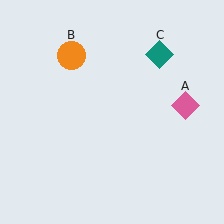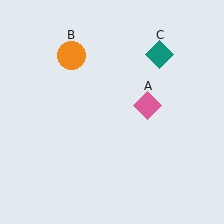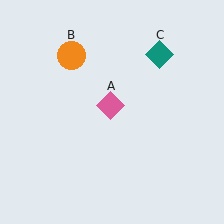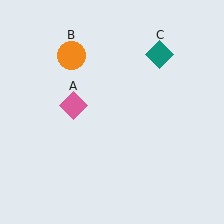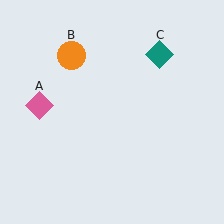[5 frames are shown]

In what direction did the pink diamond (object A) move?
The pink diamond (object A) moved left.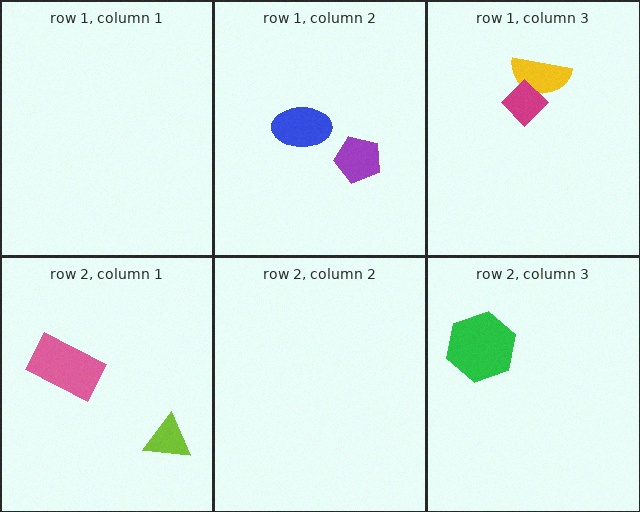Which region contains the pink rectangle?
The row 2, column 1 region.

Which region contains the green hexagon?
The row 2, column 3 region.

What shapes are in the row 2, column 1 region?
The lime triangle, the pink rectangle.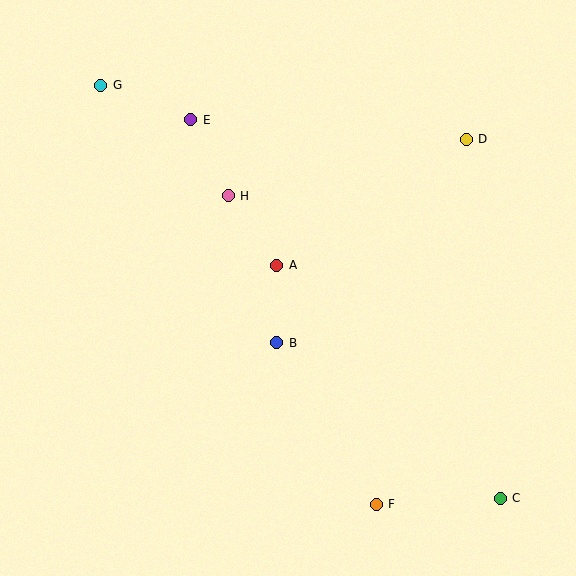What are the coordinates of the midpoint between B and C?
The midpoint between B and C is at (389, 421).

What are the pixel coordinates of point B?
Point B is at (277, 343).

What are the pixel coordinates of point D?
Point D is at (466, 139).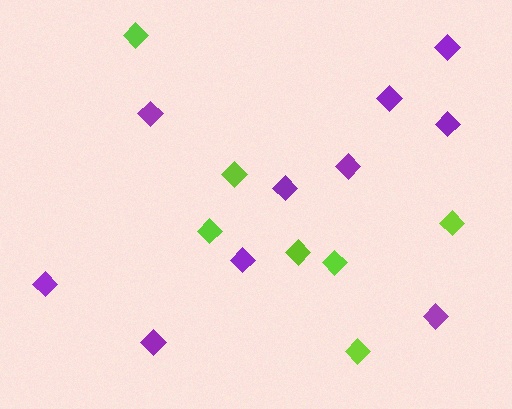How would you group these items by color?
There are 2 groups: one group of purple diamonds (10) and one group of lime diamonds (7).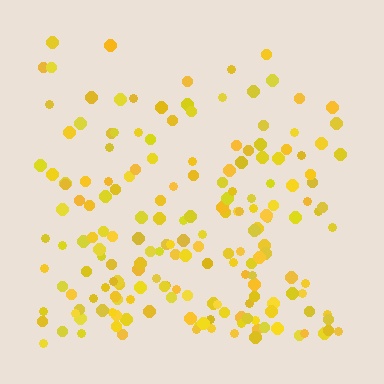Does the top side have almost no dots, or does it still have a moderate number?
Still a moderate number, just noticeably fewer than the bottom.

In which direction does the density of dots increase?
From top to bottom, with the bottom side densest.